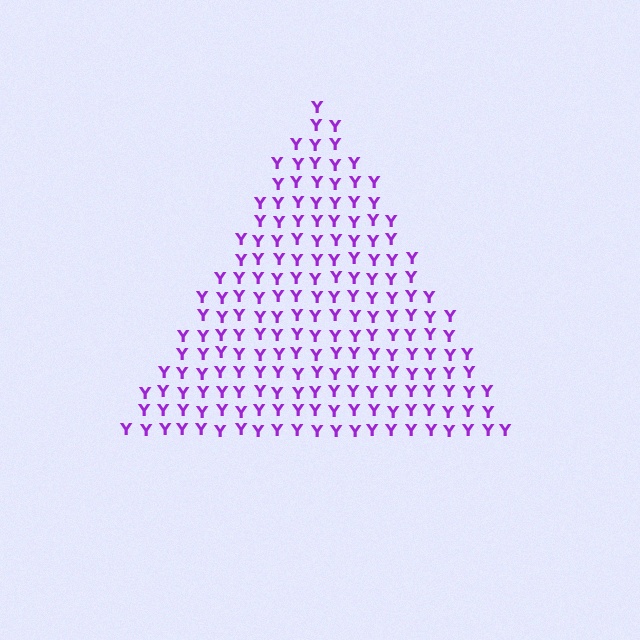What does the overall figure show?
The overall figure shows a triangle.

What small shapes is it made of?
It is made of small letter Y's.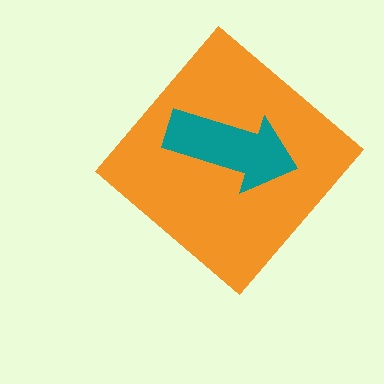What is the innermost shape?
The teal arrow.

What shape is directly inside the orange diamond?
The teal arrow.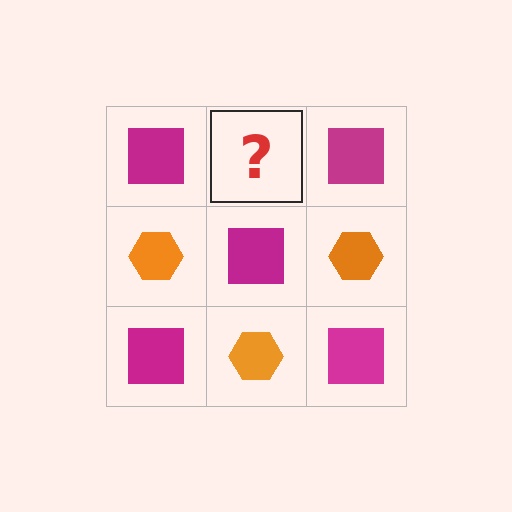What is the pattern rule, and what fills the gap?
The rule is that it alternates magenta square and orange hexagon in a checkerboard pattern. The gap should be filled with an orange hexagon.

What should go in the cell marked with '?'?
The missing cell should contain an orange hexagon.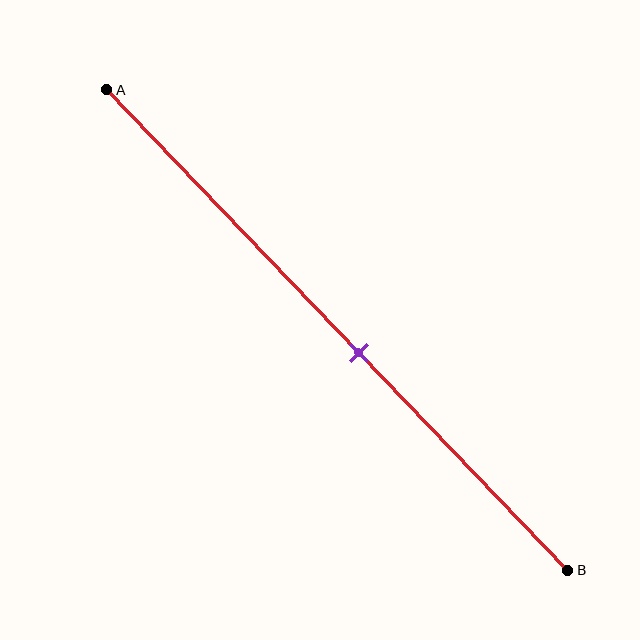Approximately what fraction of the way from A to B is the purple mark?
The purple mark is approximately 55% of the way from A to B.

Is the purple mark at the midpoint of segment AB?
No, the mark is at about 55% from A, not at the 50% midpoint.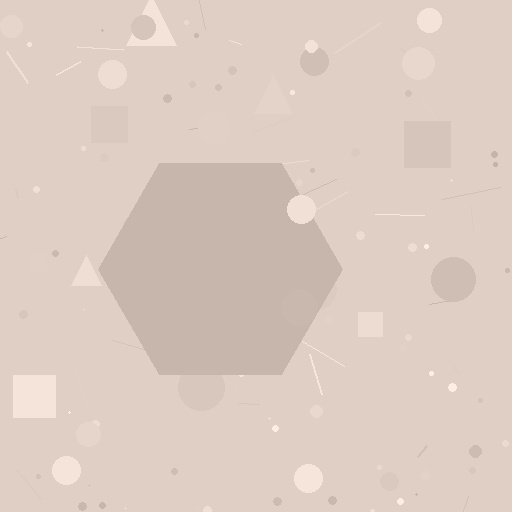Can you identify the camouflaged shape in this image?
The camouflaged shape is a hexagon.